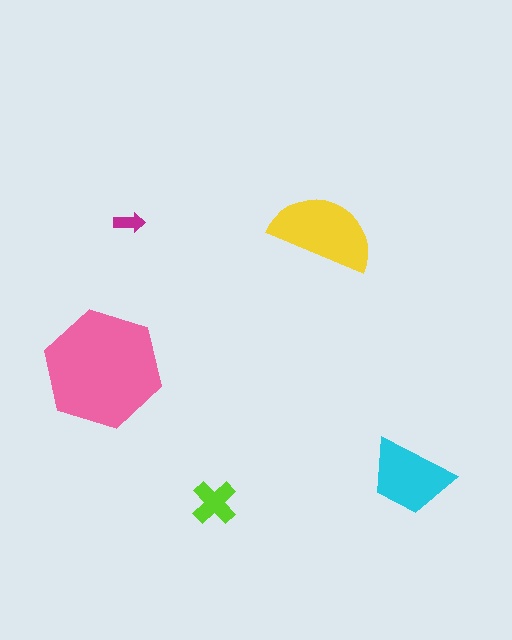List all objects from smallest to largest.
The magenta arrow, the lime cross, the cyan trapezoid, the yellow semicircle, the pink hexagon.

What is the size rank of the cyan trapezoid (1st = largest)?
3rd.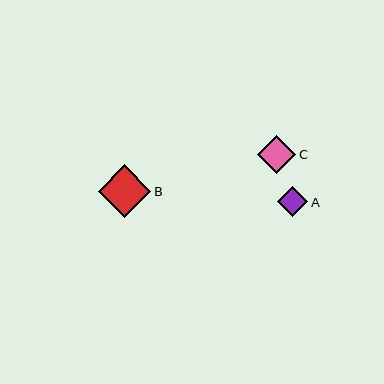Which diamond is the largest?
Diamond B is the largest with a size of approximately 52 pixels.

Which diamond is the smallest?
Diamond A is the smallest with a size of approximately 30 pixels.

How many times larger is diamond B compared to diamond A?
Diamond B is approximately 1.8 times the size of diamond A.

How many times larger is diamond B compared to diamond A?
Diamond B is approximately 1.8 times the size of diamond A.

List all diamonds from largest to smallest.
From largest to smallest: B, C, A.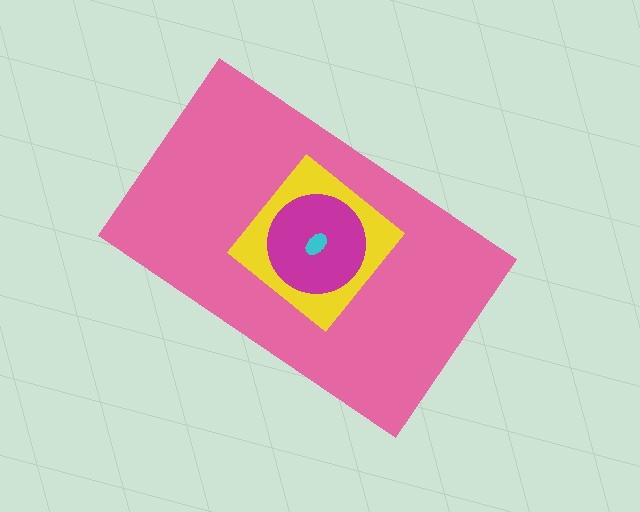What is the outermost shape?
The pink rectangle.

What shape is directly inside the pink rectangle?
The yellow diamond.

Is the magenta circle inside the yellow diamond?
Yes.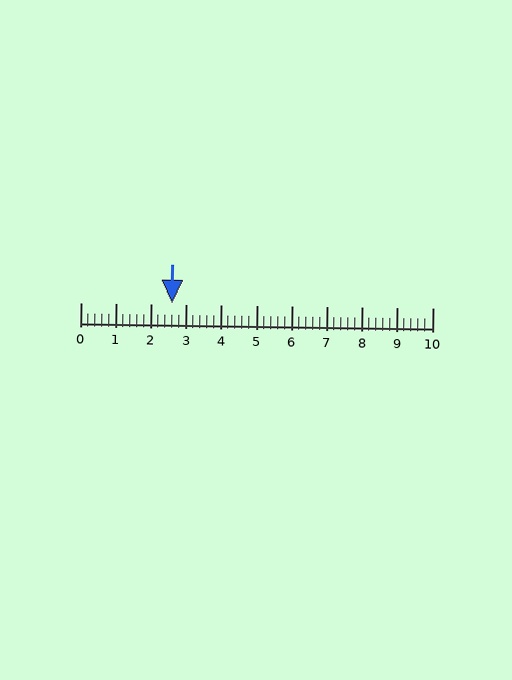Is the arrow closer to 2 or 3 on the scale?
The arrow is closer to 3.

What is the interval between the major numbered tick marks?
The major tick marks are spaced 1 units apart.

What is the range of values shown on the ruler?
The ruler shows values from 0 to 10.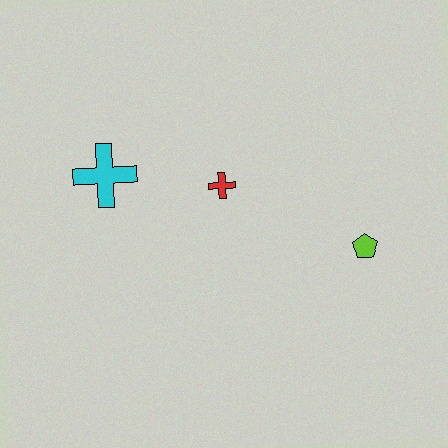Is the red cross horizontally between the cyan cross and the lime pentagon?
Yes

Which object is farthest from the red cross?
The lime pentagon is farthest from the red cross.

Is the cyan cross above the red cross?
Yes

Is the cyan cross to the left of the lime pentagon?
Yes